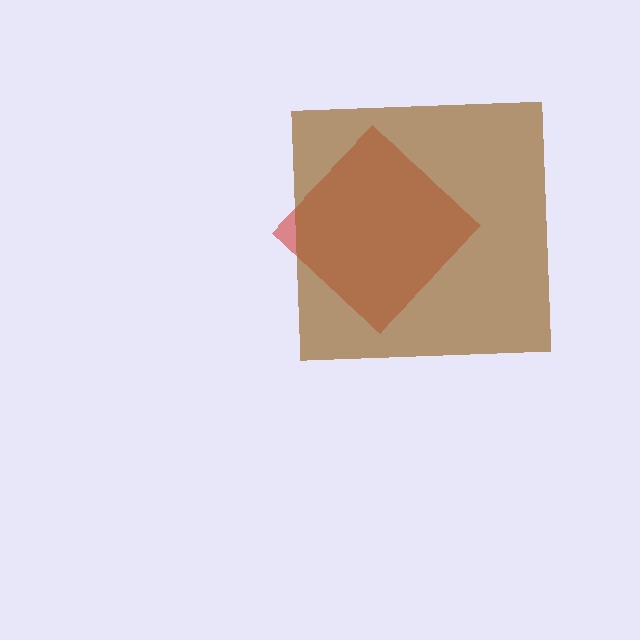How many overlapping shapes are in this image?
There are 2 overlapping shapes in the image.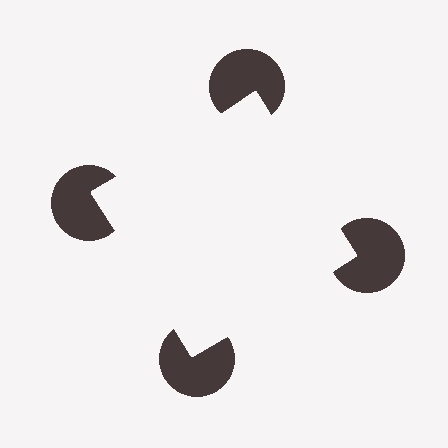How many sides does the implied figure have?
4 sides.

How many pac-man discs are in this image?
There are 4 — one at each vertex of the illusory square.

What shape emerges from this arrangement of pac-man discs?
An illusory square — its edges are inferred from the aligned wedge cuts in the pac-man discs, not physically drawn.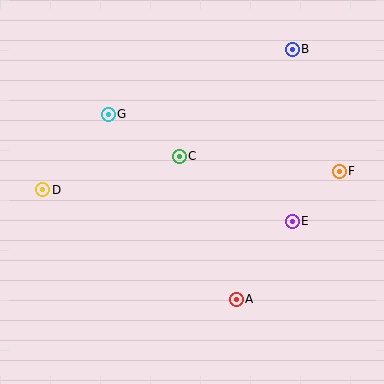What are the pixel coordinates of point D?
Point D is at (43, 190).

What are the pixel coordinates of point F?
Point F is at (339, 171).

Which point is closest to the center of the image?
Point C at (179, 156) is closest to the center.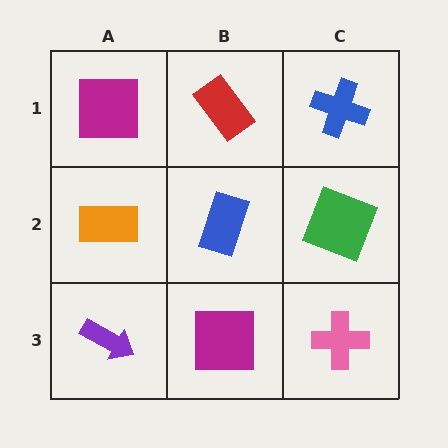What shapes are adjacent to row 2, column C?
A blue cross (row 1, column C), a pink cross (row 3, column C), a blue rectangle (row 2, column B).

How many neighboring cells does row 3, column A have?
2.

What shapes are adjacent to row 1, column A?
An orange rectangle (row 2, column A), a red rectangle (row 1, column B).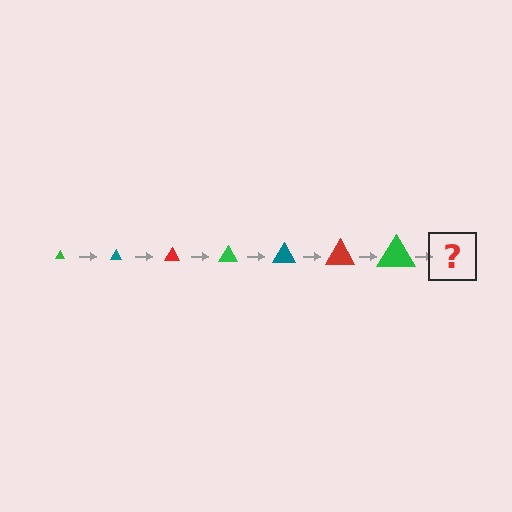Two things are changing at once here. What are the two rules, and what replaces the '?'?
The two rules are that the triangle grows larger each step and the color cycles through green, teal, and red. The '?' should be a teal triangle, larger than the previous one.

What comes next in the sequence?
The next element should be a teal triangle, larger than the previous one.